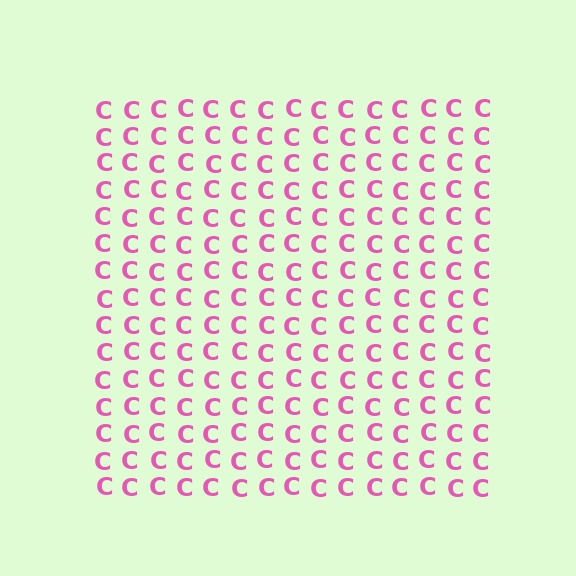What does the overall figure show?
The overall figure shows a square.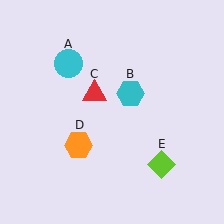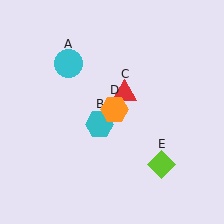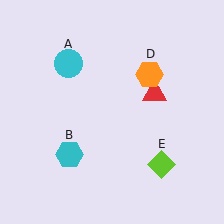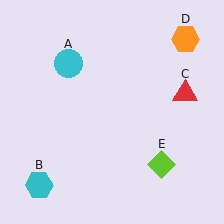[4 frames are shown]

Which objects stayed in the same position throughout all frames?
Cyan circle (object A) and lime diamond (object E) remained stationary.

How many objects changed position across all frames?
3 objects changed position: cyan hexagon (object B), red triangle (object C), orange hexagon (object D).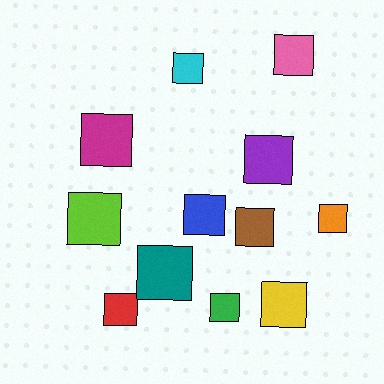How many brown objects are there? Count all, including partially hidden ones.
There is 1 brown object.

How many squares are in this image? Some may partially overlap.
There are 12 squares.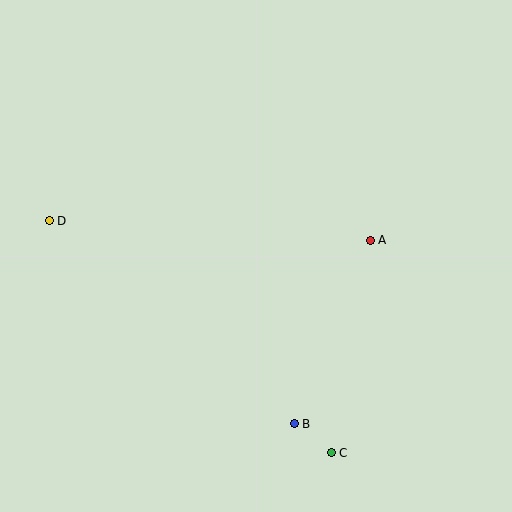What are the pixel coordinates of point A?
Point A is at (370, 240).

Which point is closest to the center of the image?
Point A at (370, 240) is closest to the center.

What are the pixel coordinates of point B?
Point B is at (294, 424).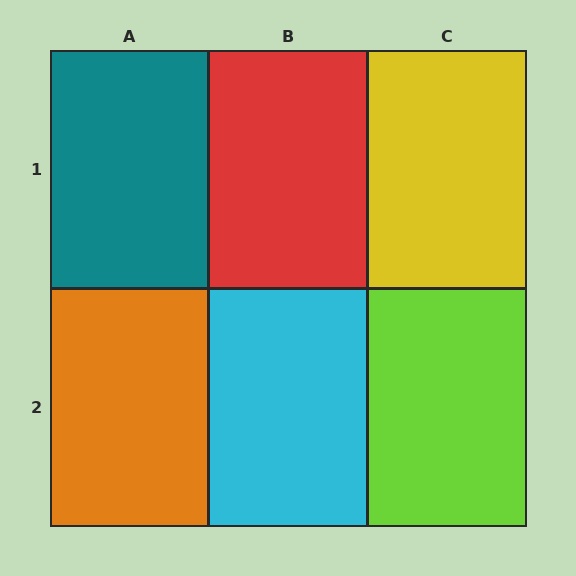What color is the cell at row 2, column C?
Lime.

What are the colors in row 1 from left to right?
Teal, red, yellow.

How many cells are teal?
1 cell is teal.